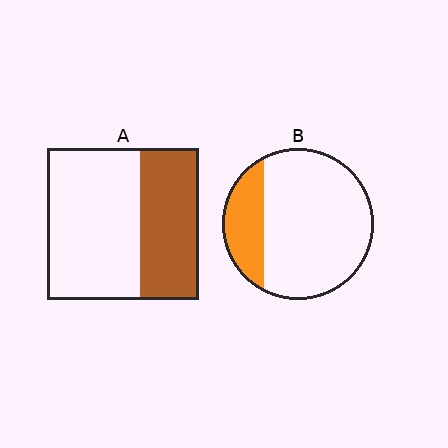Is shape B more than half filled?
No.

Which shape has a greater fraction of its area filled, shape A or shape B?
Shape A.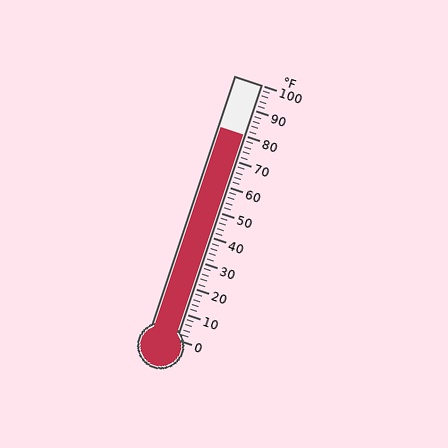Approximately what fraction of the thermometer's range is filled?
The thermometer is filled to approximately 80% of its range.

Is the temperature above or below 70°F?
The temperature is above 70°F.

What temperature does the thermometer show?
The thermometer shows approximately 80°F.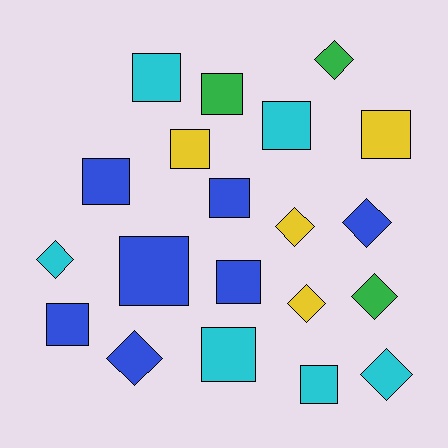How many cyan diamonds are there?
There are 2 cyan diamonds.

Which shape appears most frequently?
Square, with 12 objects.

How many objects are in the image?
There are 20 objects.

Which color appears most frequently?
Blue, with 7 objects.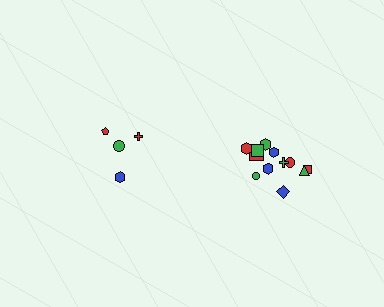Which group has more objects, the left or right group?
The right group.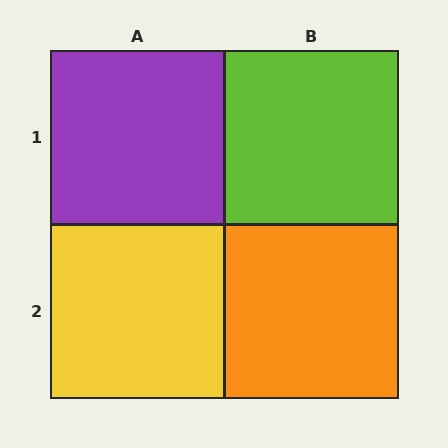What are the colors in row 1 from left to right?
Purple, lime.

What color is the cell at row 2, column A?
Yellow.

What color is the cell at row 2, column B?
Orange.